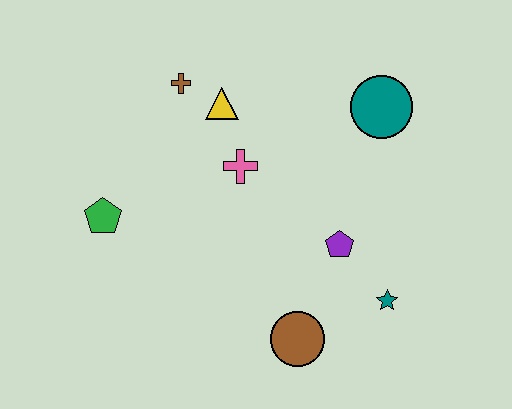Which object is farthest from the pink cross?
The teal star is farthest from the pink cross.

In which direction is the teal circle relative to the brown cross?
The teal circle is to the right of the brown cross.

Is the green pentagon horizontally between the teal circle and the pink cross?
No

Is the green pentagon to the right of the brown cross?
No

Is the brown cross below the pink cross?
No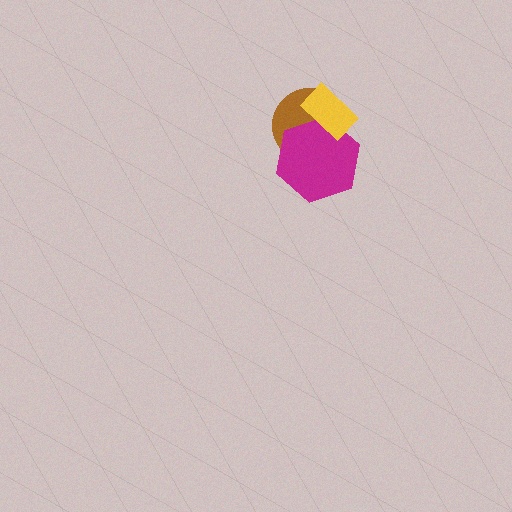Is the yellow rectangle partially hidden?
No, no other shape covers it.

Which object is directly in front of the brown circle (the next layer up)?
The magenta hexagon is directly in front of the brown circle.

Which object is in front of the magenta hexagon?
The yellow rectangle is in front of the magenta hexagon.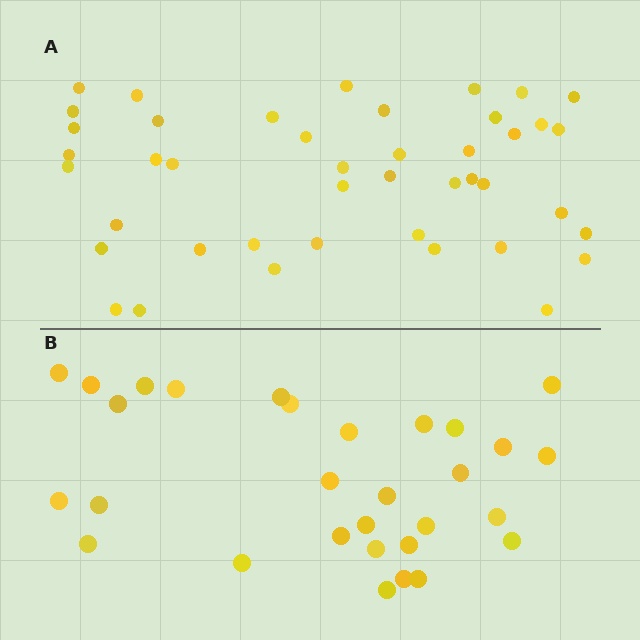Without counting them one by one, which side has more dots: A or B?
Region A (the top region) has more dots.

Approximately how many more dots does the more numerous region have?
Region A has approximately 15 more dots than region B.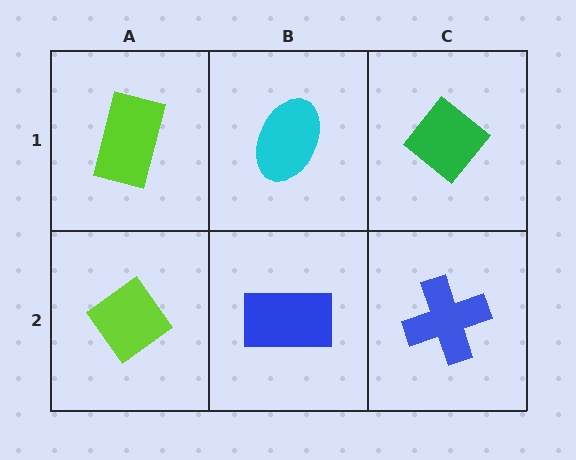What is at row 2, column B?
A blue rectangle.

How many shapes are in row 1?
3 shapes.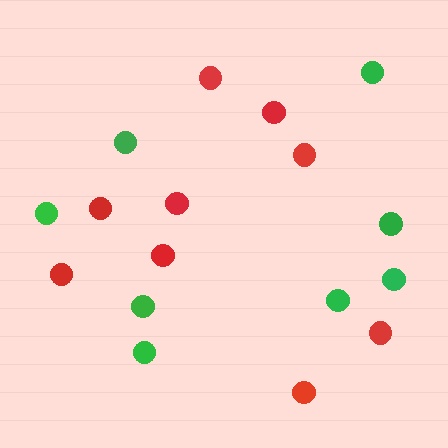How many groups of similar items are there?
There are 2 groups: one group of red circles (9) and one group of green circles (8).